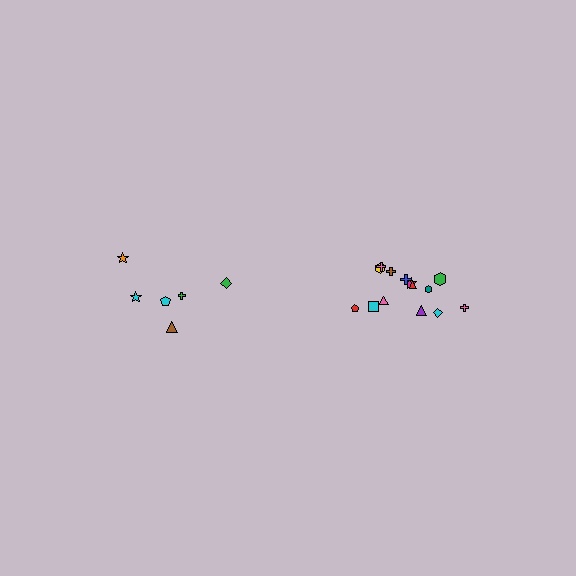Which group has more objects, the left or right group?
The right group.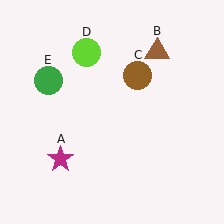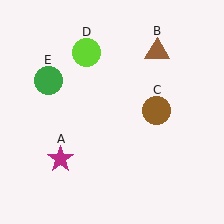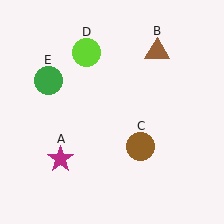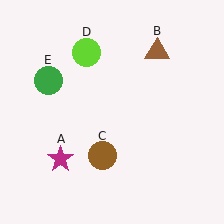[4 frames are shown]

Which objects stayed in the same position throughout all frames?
Magenta star (object A) and brown triangle (object B) and lime circle (object D) and green circle (object E) remained stationary.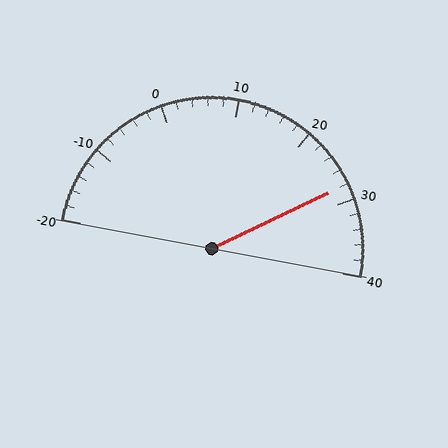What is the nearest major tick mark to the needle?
The nearest major tick mark is 30.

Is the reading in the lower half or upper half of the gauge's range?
The reading is in the upper half of the range (-20 to 40).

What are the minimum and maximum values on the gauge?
The gauge ranges from -20 to 40.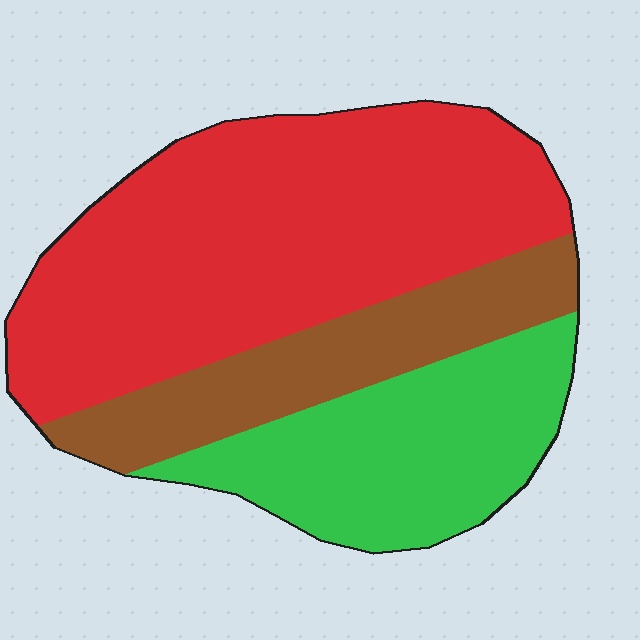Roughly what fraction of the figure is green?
Green takes up about one quarter (1/4) of the figure.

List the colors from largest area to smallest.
From largest to smallest: red, green, brown.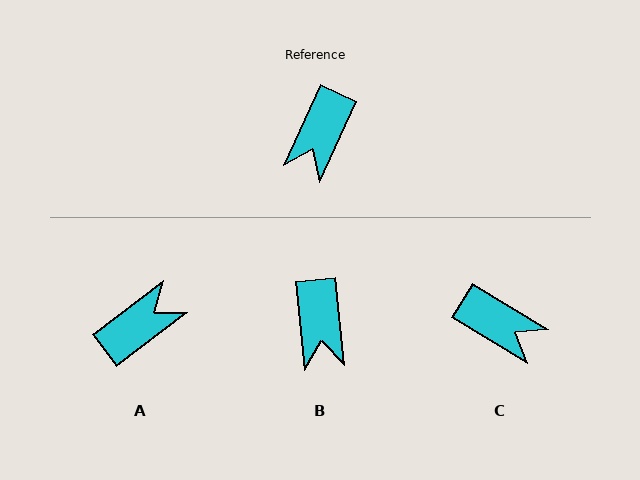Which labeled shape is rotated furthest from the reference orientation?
A, about 152 degrees away.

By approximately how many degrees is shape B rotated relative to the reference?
Approximately 31 degrees counter-clockwise.